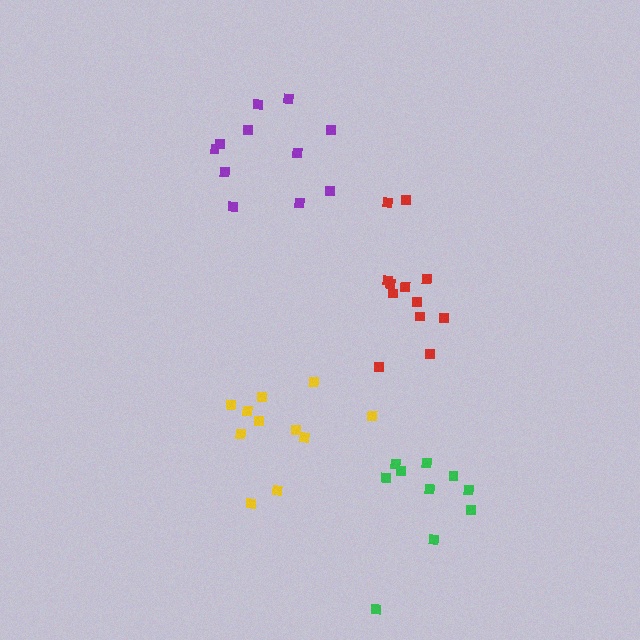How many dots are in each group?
Group 1: 11 dots, Group 2: 12 dots, Group 3: 10 dots, Group 4: 11 dots (44 total).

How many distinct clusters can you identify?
There are 4 distinct clusters.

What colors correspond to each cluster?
The clusters are colored: purple, red, green, yellow.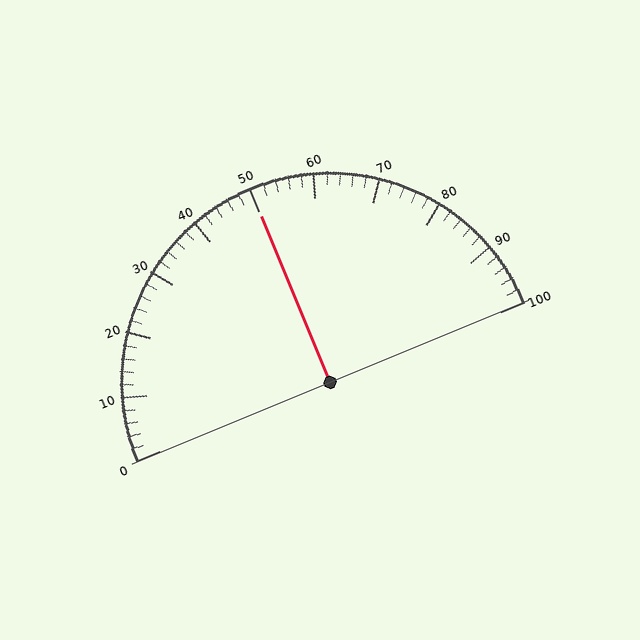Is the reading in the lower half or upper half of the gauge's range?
The reading is in the upper half of the range (0 to 100).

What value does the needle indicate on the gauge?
The needle indicates approximately 50.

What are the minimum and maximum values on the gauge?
The gauge ranges from 0 to 100.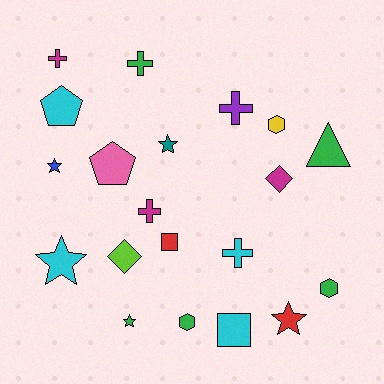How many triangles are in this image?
There is 1 triangle.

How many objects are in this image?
There are 20 objects.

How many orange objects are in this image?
There are no orange objects.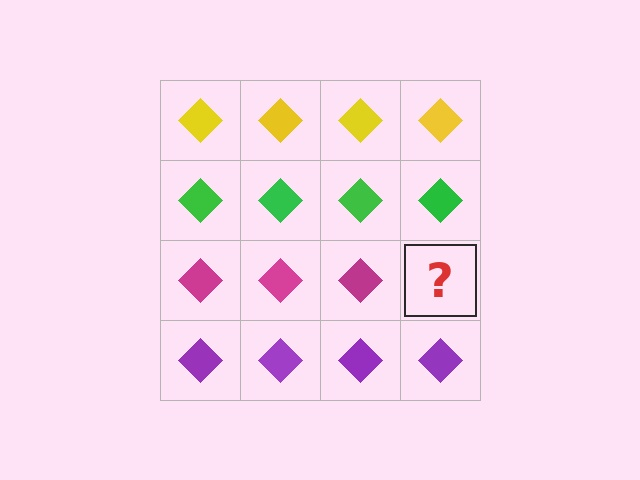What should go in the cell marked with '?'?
The missing cell should contain a magenta diamond.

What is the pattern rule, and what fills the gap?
The rule is that each row has a consistent color. The gap should be filled with a magenta diamond.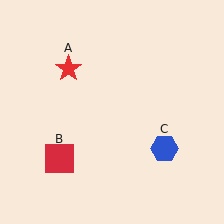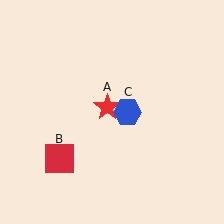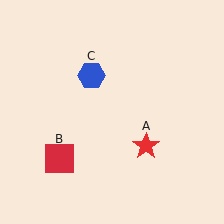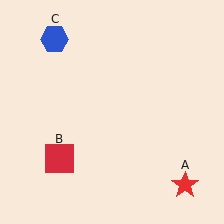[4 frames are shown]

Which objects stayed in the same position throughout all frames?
Red square (object B) remained stationary.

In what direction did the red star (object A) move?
The red star (object A) moved down and to the right.